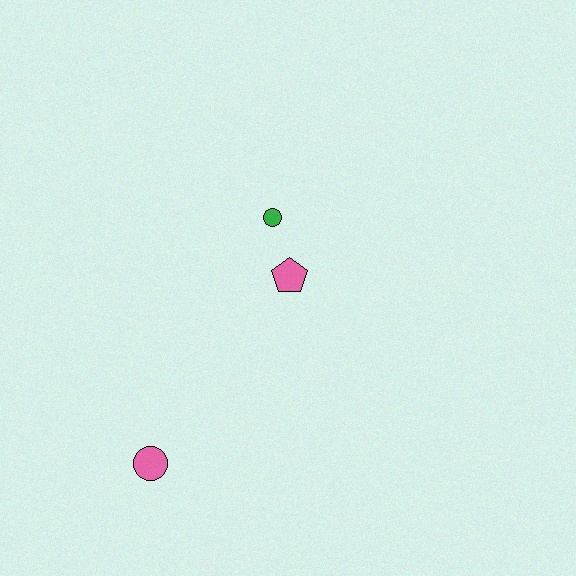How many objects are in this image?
There are 3 objects.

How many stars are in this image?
There are no stars.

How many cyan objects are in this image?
There are no cyan objects.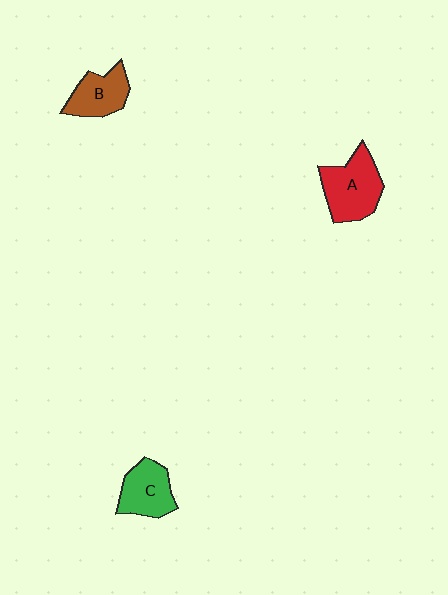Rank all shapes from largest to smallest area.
From largest to smallest: A (red), C (green), B (brown).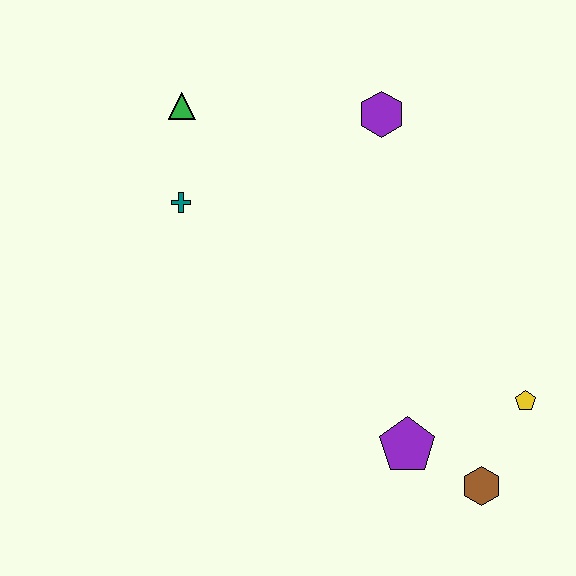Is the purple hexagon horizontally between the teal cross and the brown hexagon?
Yes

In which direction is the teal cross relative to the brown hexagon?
The teal cross is to the left of the brown hexagon.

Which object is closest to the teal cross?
The green triangle is closest to the teal cross.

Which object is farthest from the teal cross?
The brown hexagon is farthest from the teal cross.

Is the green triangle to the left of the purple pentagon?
Yes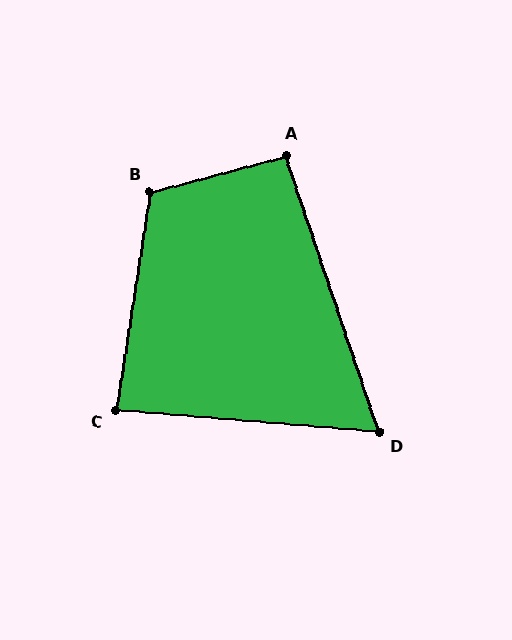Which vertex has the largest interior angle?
B, at approximately 113 degrees.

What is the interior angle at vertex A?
Approximately 94 degrees (approximately right).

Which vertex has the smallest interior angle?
D, at approximately 67 degrees.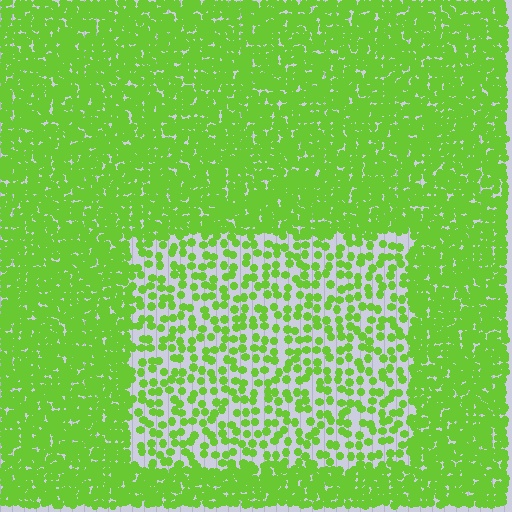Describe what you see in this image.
The image contains small lime elements arranged at two different densities. A rectangle-shaped region is visible where the elements are less densely packed than the surrounding area.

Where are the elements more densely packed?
The elements are more densely packed outside the rectangle boundary.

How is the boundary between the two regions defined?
The boundary is defined by a change in element density (approximately 2.6x ratio). All elements are the same color, size, and shape.